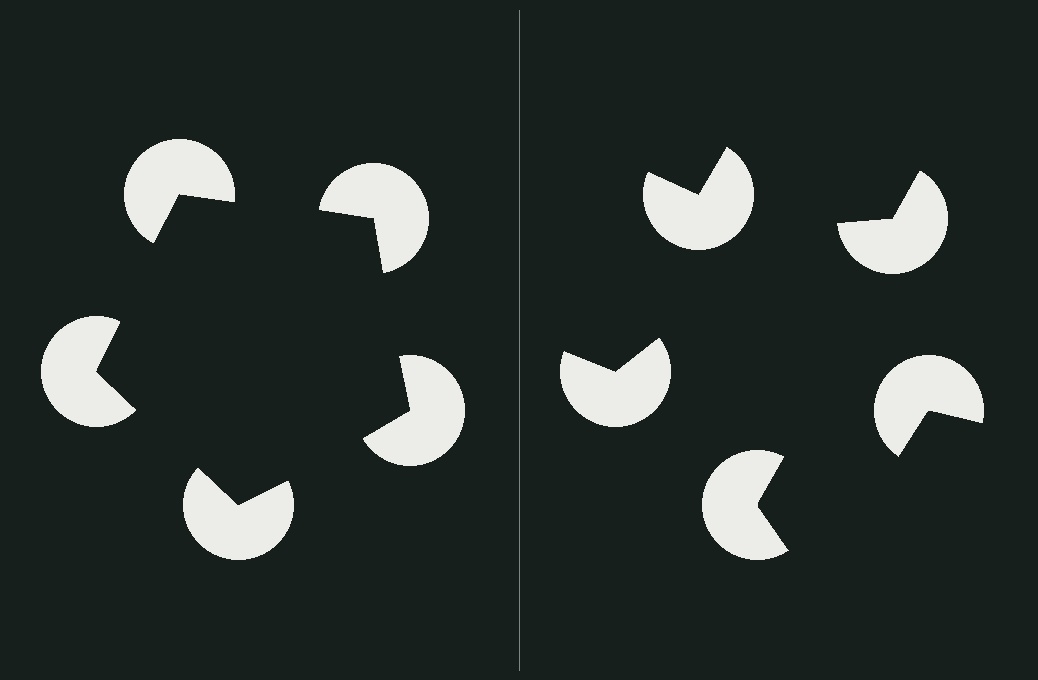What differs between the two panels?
The pac-man discs are positioned identically on both sides; only the wedge orientations differ. On the left they align to a pentagon; on the right they are misaligned.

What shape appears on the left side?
An illusory pentagon.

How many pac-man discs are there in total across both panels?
10 — 5 on each side.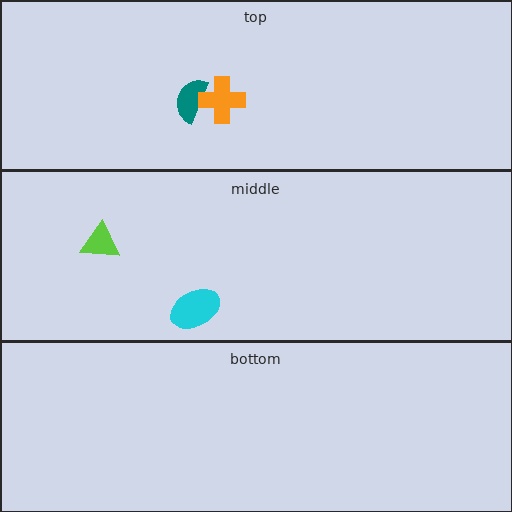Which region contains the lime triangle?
The middle region.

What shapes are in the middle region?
The lime triangle, the cyan ellipse.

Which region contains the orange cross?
The top region.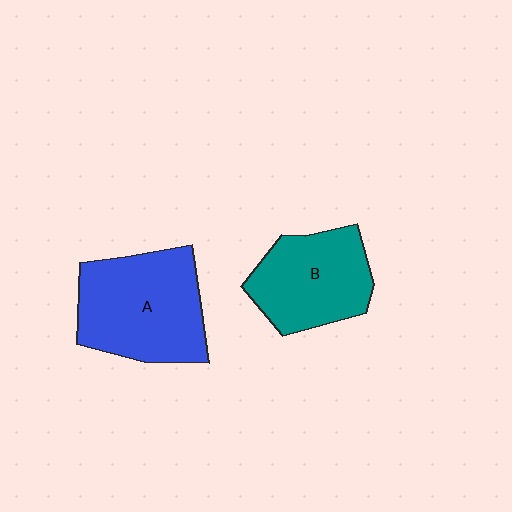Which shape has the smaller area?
Shape B (teal).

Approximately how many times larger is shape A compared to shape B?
Approximately 1.3 times.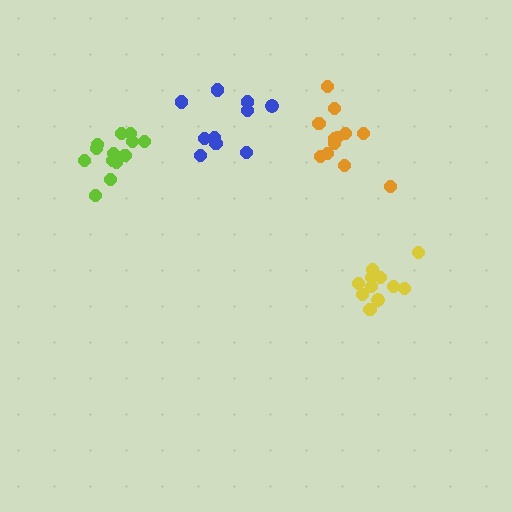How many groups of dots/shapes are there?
There are 4 groups.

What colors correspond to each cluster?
The clusters are colored: orange, lime, blue, yellow.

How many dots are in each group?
Group 1: 12 dots, Group 2: 13 dots, Group 3: 10 dots, Group 4: 11 dots (46 total).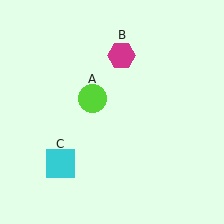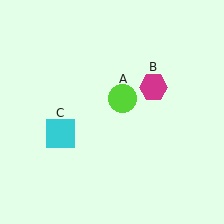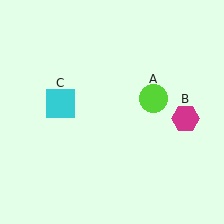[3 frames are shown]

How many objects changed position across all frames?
3 objects changed position: lime circle (object A), magenta hexagon (object B), cyan square (object C).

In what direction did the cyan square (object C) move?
The cyan square (object C) moved up.